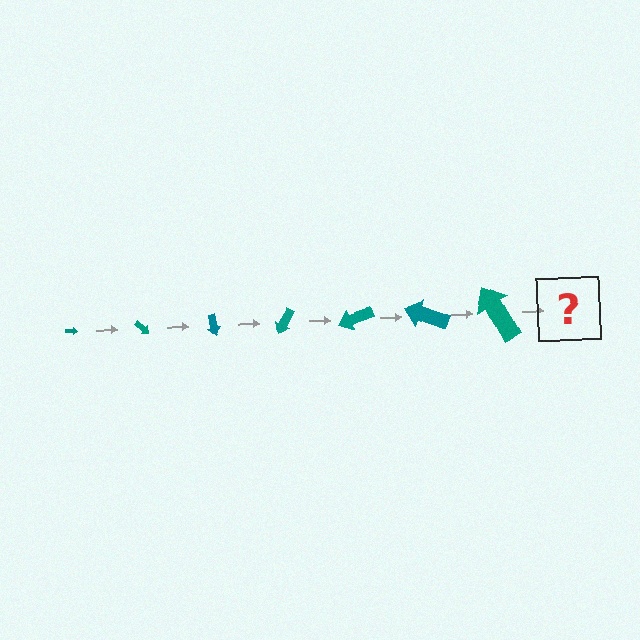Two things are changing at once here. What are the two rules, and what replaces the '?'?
The two rules are that the arrow grows larger each step and it rotates 40 degrees each step. The '?' should be an arrow, larger than the previous one and rotated 280 degrees from the start.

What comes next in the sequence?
The next element should be an arrow, larger than the previous one and rotated 280 degrees from the start.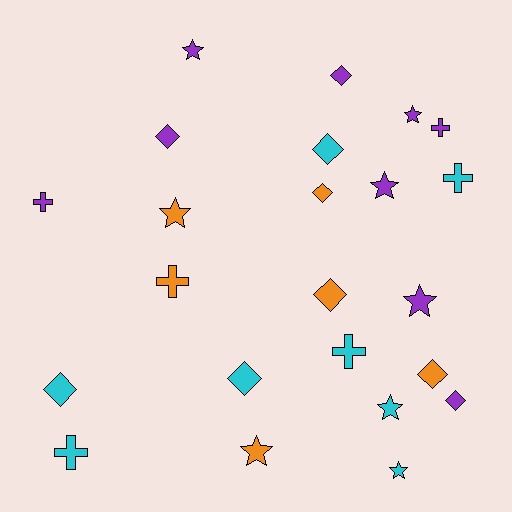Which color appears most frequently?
Purple, with 9 objects.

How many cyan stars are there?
There are 2 cyan stars.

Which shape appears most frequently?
Diamond, with 9 objects.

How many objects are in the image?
There are 23 objects.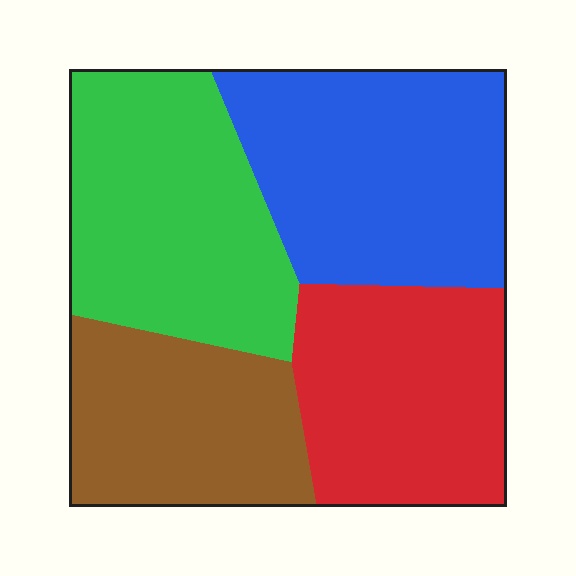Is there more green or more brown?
Green.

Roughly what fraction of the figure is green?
Green takes up between a quarter and a half of the figure.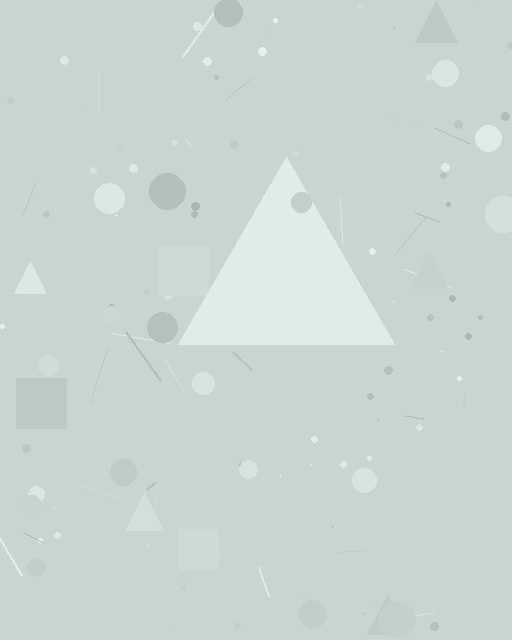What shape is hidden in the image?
A triangle is hidden in the image.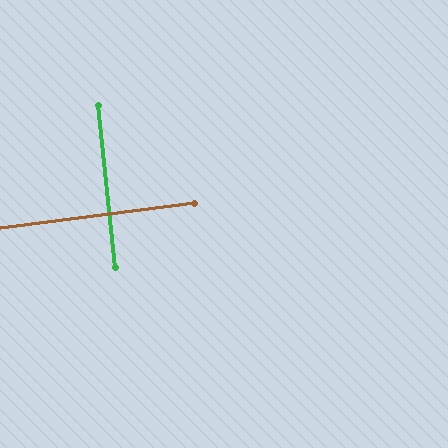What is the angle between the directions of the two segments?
Approximately 89 degrees.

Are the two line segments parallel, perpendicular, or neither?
Perpendicular — they meet at approximately 89°.